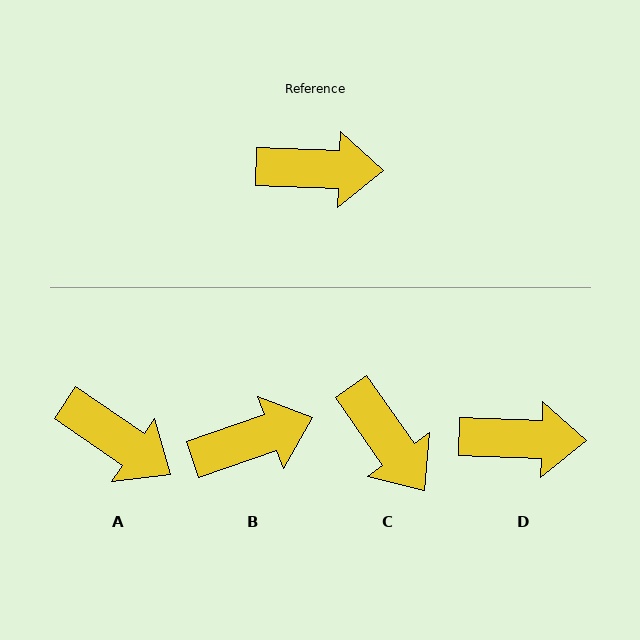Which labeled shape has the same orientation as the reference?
D.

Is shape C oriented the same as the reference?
No, it is off by about 53 degrees.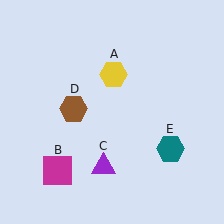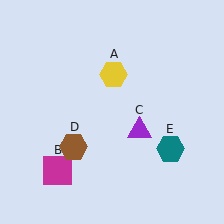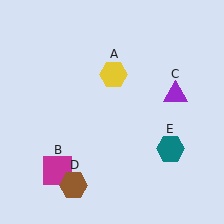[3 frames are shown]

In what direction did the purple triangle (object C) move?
The purple triangle (object C) moved up and to the right.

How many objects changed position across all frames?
2 objects changed position: purple triangle (object C), brown hexagon (object D).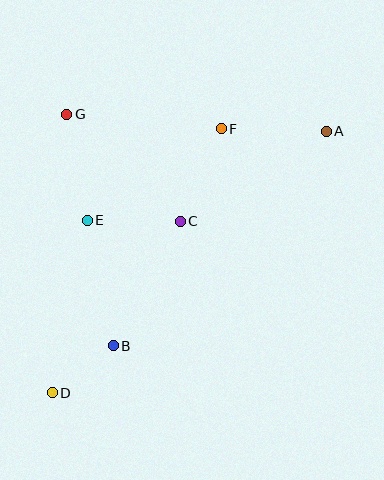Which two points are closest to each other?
Points B and D are closest to each other.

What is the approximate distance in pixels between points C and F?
The distance between C and F is approximately 101 pixels.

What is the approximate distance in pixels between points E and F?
The distance between E and F is approximately 162 pixels.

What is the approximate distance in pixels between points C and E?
The distance between C and E is approximately 93 pixels.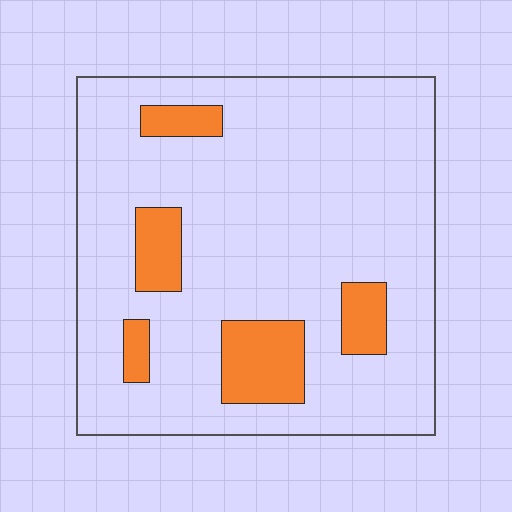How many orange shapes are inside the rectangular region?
5.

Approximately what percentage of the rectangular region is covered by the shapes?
Approximately 15%.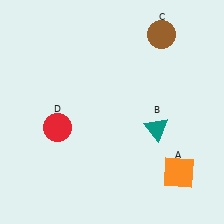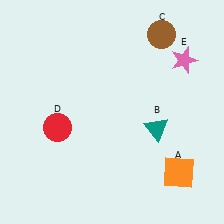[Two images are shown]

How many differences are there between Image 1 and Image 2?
There is 1 difference between the two images.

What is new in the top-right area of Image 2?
A pink star (E) was added in the top-right area of Image 2.